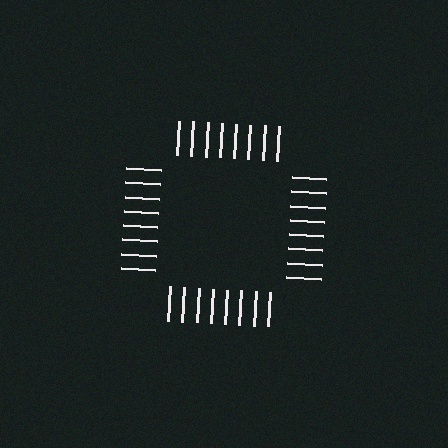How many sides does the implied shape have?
4 sides — the line-ends trace a square.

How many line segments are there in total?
32 — 8 along each of the 4 edges.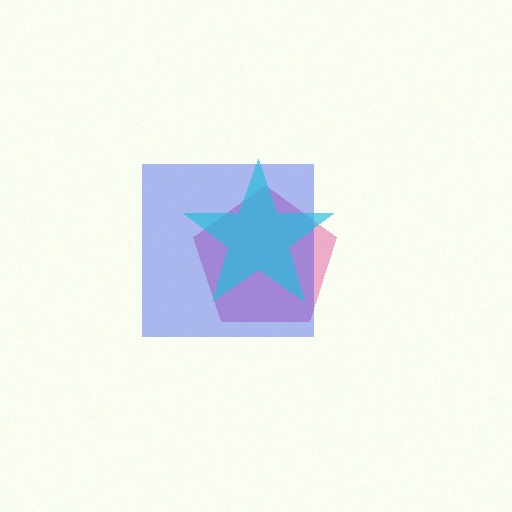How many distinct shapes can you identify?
There are 3 distinct shapes: a pink pentagon, a blue square, a cyan star.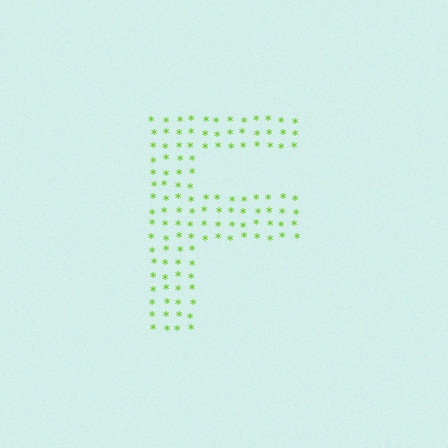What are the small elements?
The small elements are asterisks.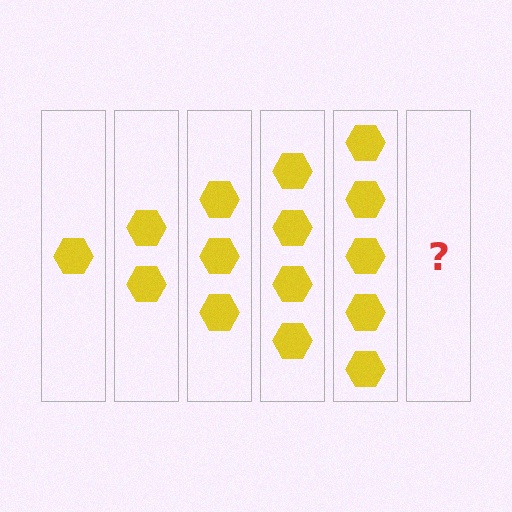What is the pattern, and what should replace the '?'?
The pattern is that each step adds one more hexagon. The '?' should be 6 hexagons.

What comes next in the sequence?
The next element should be 6 hexagons.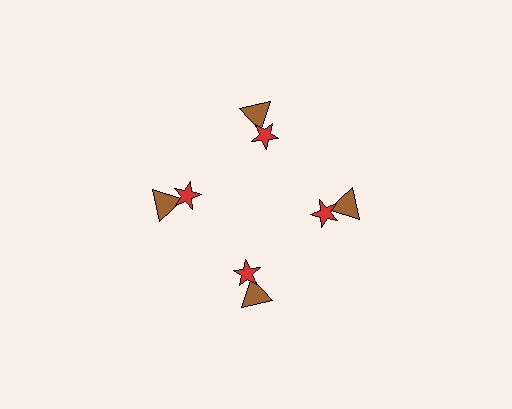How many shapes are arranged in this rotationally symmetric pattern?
There are 8 shapes, arranged in 4 groups of 2.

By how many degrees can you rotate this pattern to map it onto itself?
The pattern maps onto itself every 90 degrees of rotation.